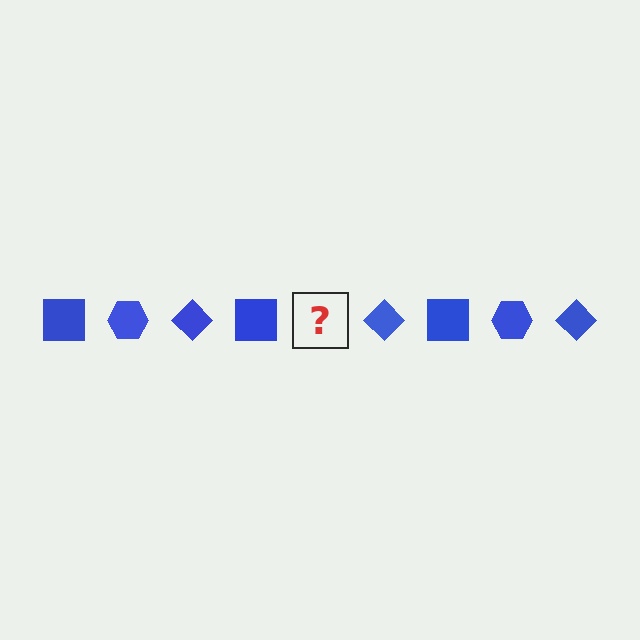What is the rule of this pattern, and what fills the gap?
The rule is that the pattern cycles through square, hexagon, diamond shapes in blue. The gap should be filled with a blue hexagon.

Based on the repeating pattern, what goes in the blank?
The blank should be a blue hexagon.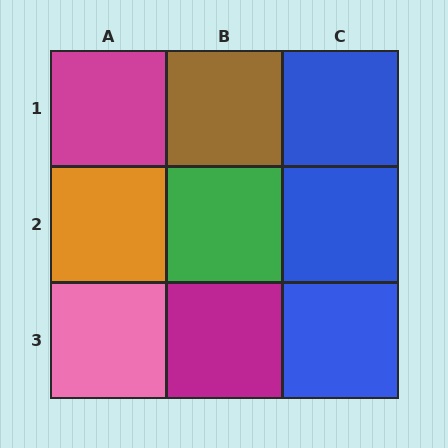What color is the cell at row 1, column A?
Magenta.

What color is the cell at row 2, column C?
Blue.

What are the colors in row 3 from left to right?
Pink, magenta, blue.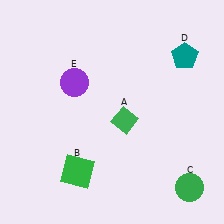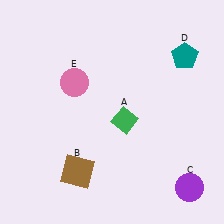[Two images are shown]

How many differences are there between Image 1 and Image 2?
There are 3 differences between the two images.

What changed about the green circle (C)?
In Image 1, C is green. In Image 2, it changed to purple.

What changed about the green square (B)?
In Image 1, B is green. In Image 2, it changed to brown.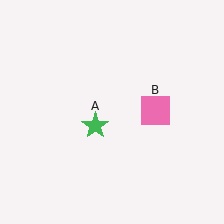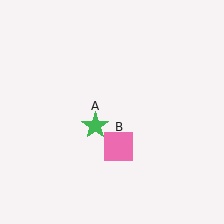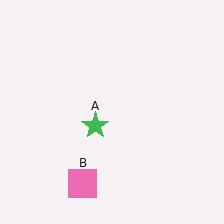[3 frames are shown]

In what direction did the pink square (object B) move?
The pink square (object B) moved down and to the left.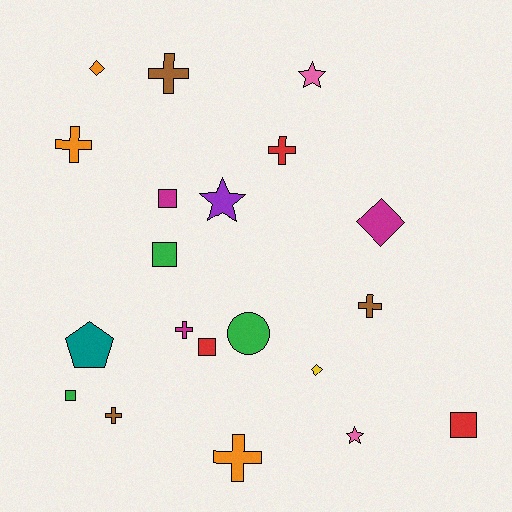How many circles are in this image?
There is 1 circle.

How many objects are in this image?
There are 20 objects.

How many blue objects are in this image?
There are no blue objects.